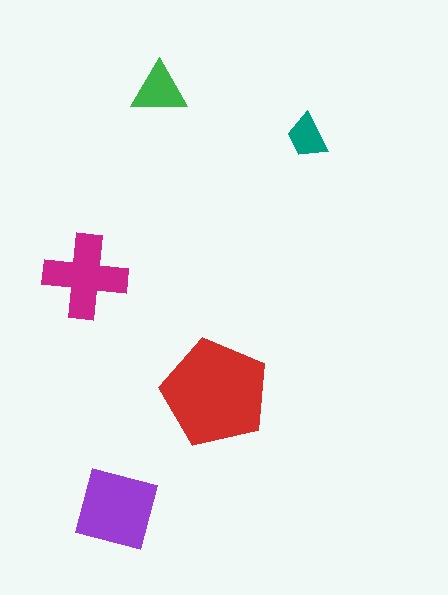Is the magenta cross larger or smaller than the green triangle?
Larger.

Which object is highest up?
The green triangle is topmost.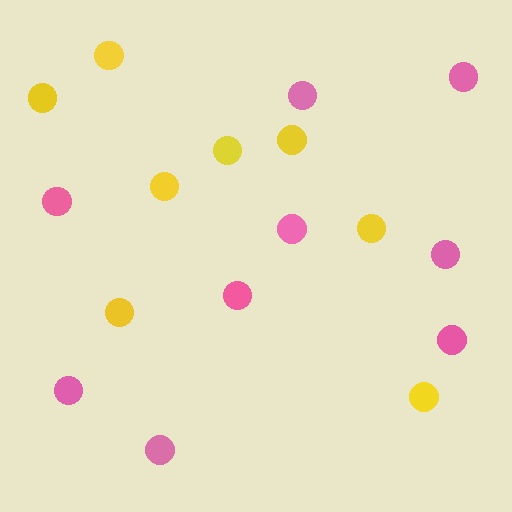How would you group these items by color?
There are 2 groups: one group of pink circles (9) and one group of yellow circles (8).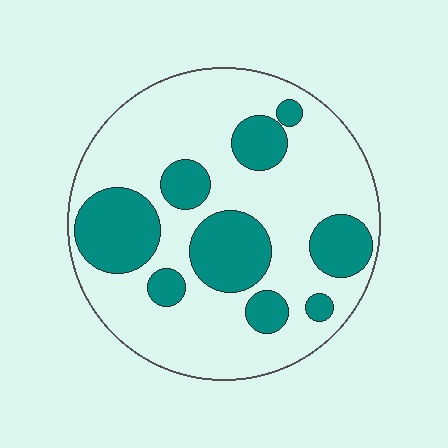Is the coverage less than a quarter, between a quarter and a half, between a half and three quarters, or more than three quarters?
Between a quarter and a half.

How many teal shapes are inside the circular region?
9.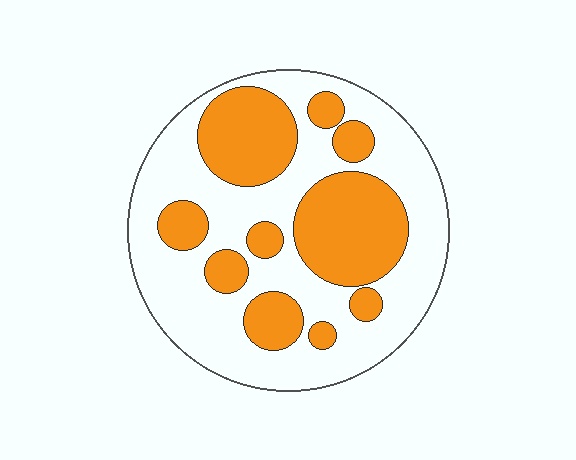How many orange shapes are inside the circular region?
10.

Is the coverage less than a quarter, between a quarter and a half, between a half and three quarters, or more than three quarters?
Between a quarter and a half.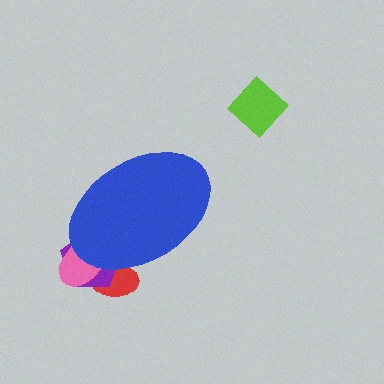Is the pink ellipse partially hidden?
Yes, the pink ellipse is partially hidden behind the blue ellipse.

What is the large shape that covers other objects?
A blue ellipse.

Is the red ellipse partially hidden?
Yes, the red ellipse is partially hidden behind the blue ellipse.